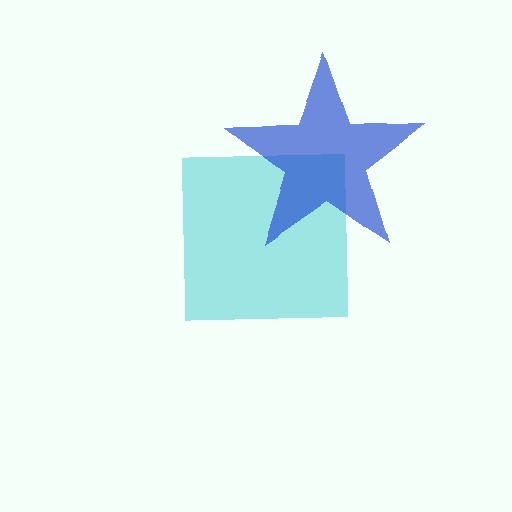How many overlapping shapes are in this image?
There are 2 overlapping shapes in the image.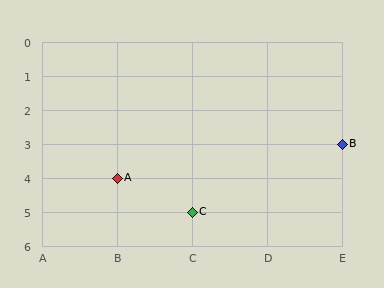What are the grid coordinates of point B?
Point B is at grid coordinates (E, 3).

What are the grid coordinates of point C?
Point C is at grid coordinates (C, 5).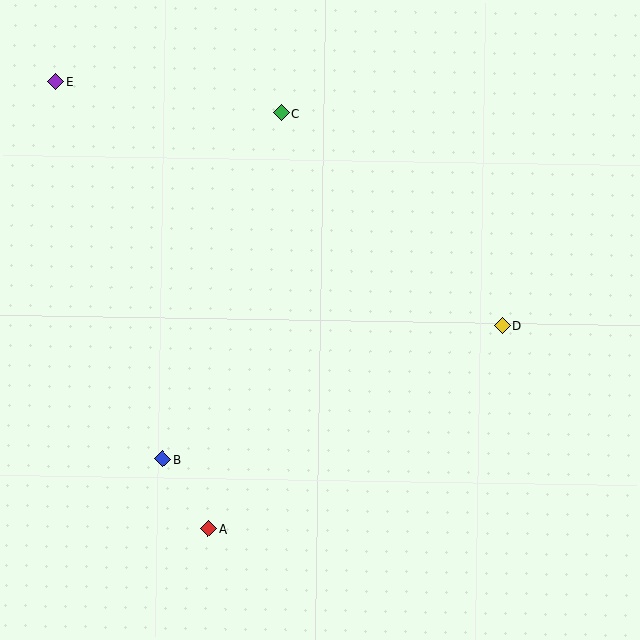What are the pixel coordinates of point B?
Point B is at (163, 459).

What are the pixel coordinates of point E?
Point E is at (56, 81).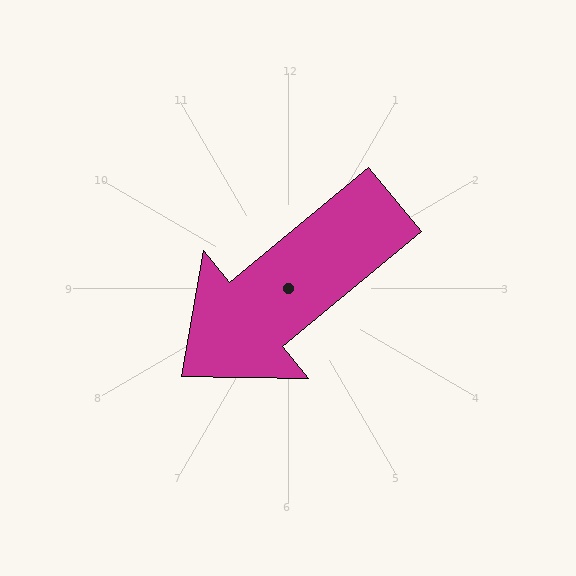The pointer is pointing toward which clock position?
Roughly 8 o'clock.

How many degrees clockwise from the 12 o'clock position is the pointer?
Approximately 230 degrees.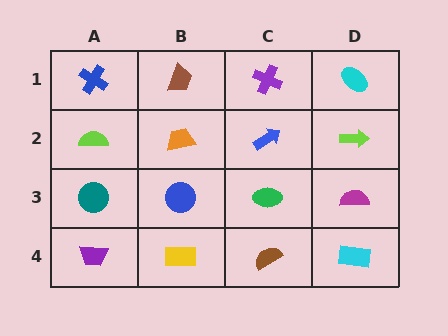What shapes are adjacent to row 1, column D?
A lime arrow (row 2, column D), a purple cross (row 1, column C).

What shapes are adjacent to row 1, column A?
A lime semicircle (row 2, column A), a brown trapezoid (row 1, column B).